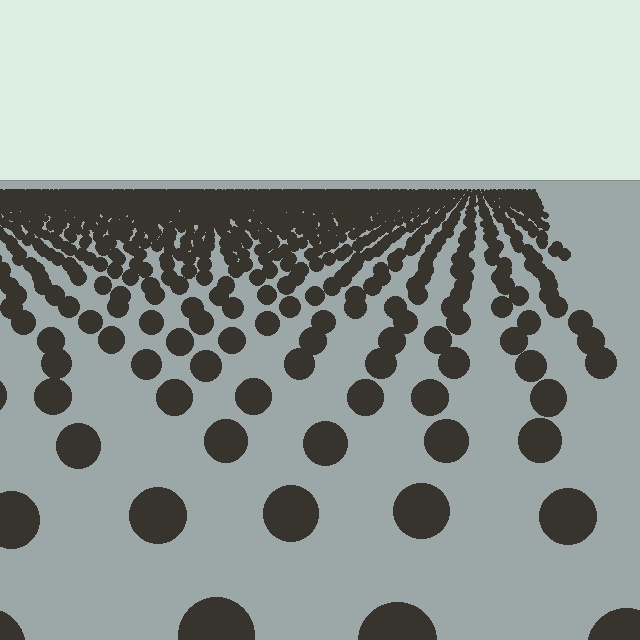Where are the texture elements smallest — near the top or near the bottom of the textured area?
Near the top.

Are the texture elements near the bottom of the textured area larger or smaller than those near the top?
Larger. Near the bottom, elements are closer to the viewer and appear at a bigger on-screen size.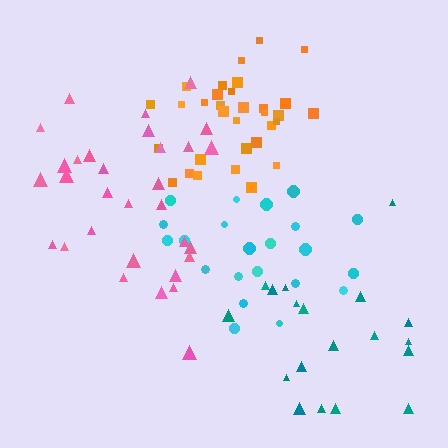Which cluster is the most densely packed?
Orange.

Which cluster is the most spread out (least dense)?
Teal.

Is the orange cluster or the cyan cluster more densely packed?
Orange.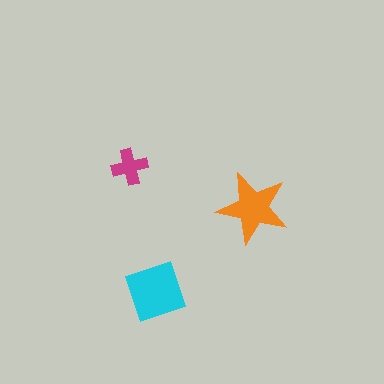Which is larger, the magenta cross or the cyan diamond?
The cyan diamond.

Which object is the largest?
The cyan diamond.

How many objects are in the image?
There are 3 objects in the image.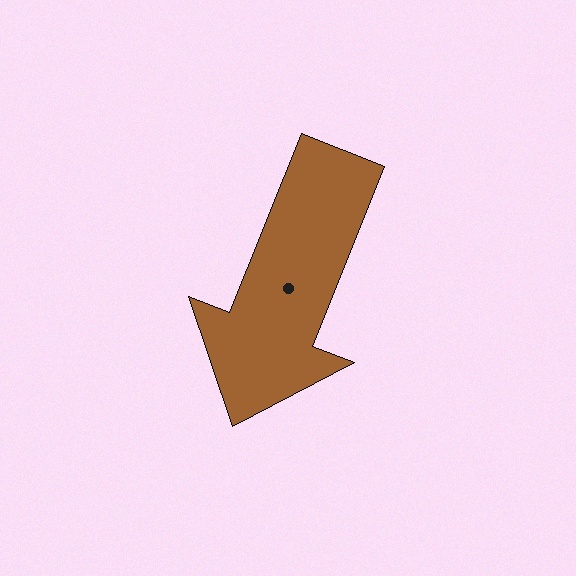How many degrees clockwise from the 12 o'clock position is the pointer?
Approximately 202 degrees.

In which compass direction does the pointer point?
South.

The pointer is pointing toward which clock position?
Roughly 7 o'clock.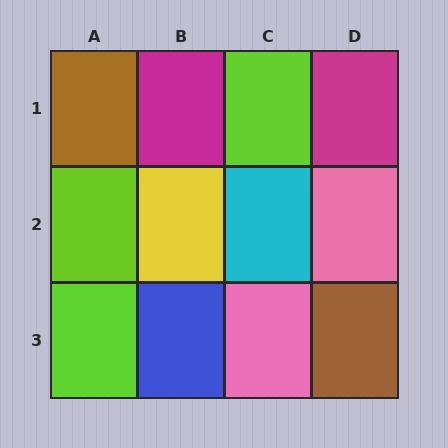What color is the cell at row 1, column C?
Lime.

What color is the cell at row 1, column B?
Magenta.